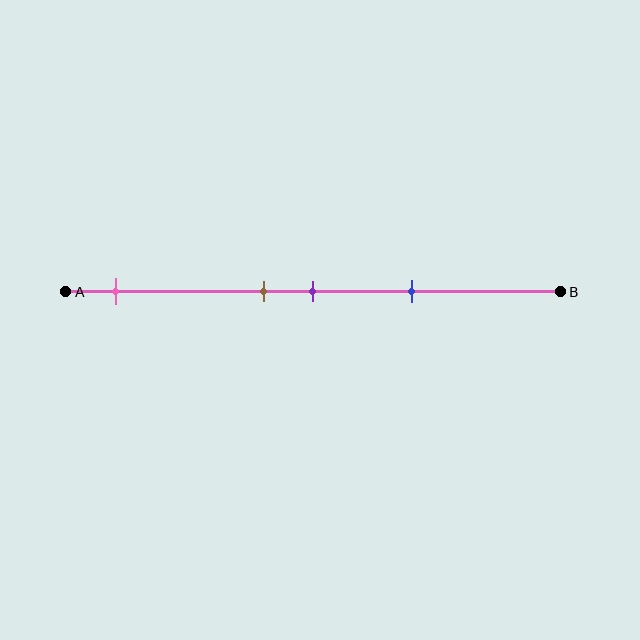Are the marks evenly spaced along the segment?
No, the marks are not evenly spaced.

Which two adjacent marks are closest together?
The brown and purple marks are the closest adjacent pair.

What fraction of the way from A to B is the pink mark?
The pink mark is approximately 10% (0.1) of the way from A to B.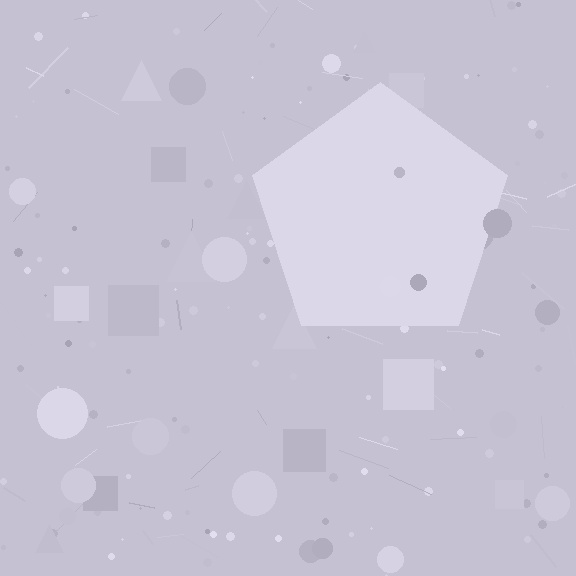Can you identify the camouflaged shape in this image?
The camouflaged shape is a pentagon.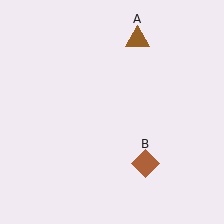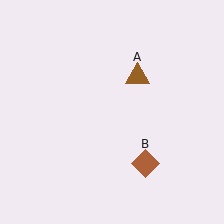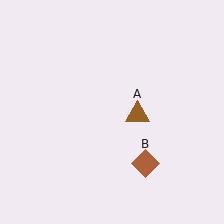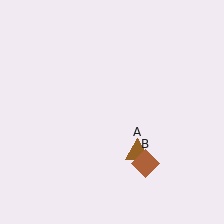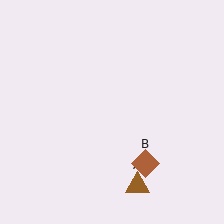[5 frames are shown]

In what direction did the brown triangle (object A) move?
The brown triangle (object A) moved down.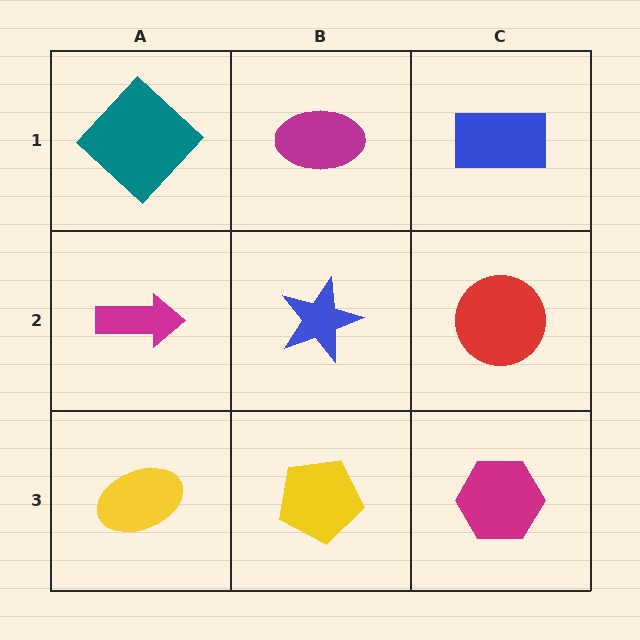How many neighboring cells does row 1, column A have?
2.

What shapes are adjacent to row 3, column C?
A red circle (row 2, column C), a yellow pentagon (row 3, column B).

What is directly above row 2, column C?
A blue rectangle.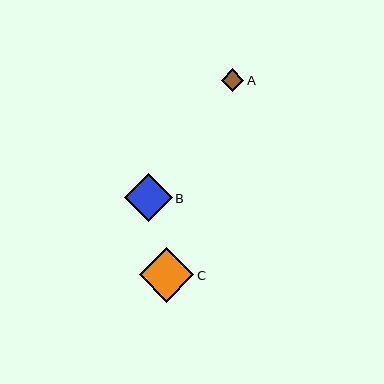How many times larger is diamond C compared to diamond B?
Diamond C is approximately 1.1 times the size of diamond B.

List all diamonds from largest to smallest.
From largest to smallest: C, B, A.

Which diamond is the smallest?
Diamond A is the smallest with a size of approximately 23 pixels.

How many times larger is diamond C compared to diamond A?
Diamond C is approximately 2.4 times the size of diamond A.